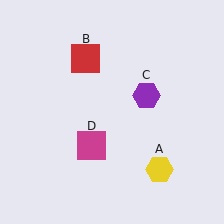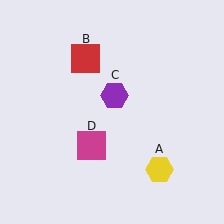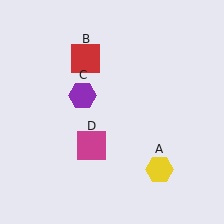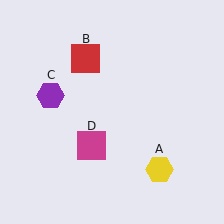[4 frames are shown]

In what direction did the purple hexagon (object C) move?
The purple hexagon (object C) moved left.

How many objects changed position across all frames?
1 object changed position: purple hexagon (object C).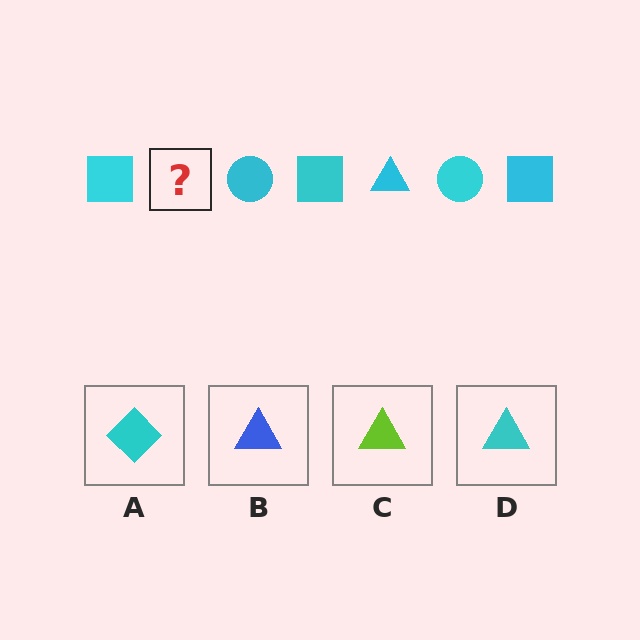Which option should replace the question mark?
Option D.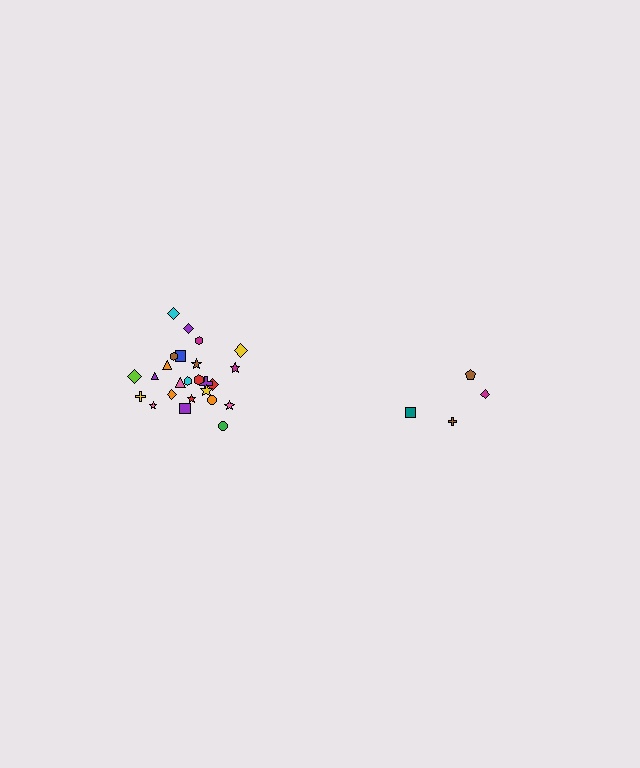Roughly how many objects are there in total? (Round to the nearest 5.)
Roughly 30 objects in total.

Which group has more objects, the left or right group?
The left group.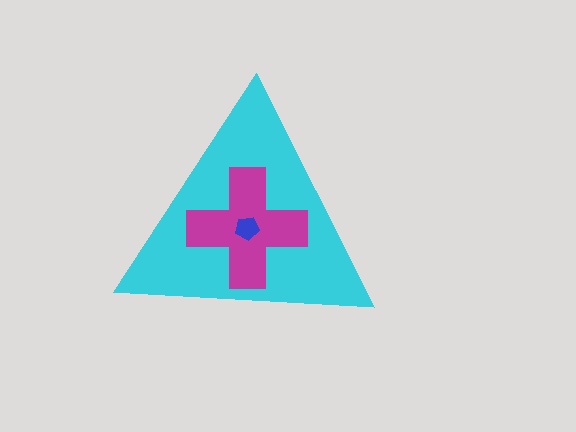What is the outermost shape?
The cyan triangle.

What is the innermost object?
The blue pentagon.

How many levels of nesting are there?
3.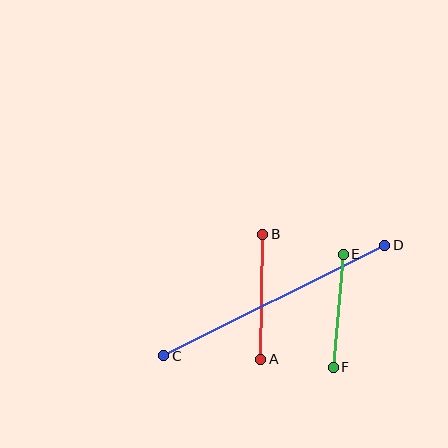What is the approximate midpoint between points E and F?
The midpoint is at approximately (338, 311) pixels.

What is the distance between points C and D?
The distance is approximately 247 pixels.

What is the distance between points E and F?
The distance is approximately 114 pixels.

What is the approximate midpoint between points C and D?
The midpoint is at approximately (274, 300) pixels.